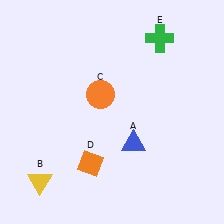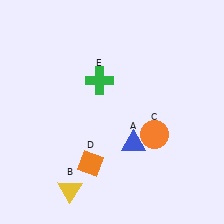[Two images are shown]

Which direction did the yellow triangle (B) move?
The yellow triangle (B) moved right.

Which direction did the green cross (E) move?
The green cross (E) moved left.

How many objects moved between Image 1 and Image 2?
3 objects moved between the two images.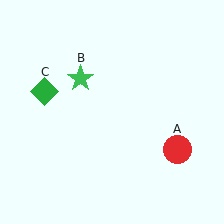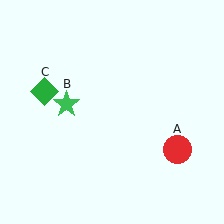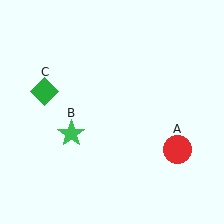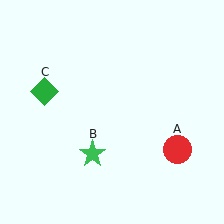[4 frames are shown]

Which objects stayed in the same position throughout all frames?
Red circle (object A) and green diamond (object C) remained stationary.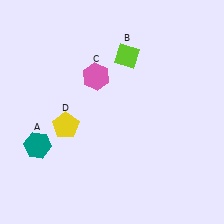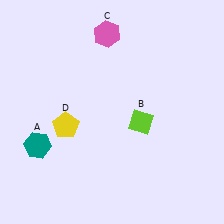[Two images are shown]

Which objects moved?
The objects that moved are: the lime diamond (B), the pink hexagon (C).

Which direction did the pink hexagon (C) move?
The pink hexagon (C) moved up.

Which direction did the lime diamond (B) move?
The lime diamond (B) moved down.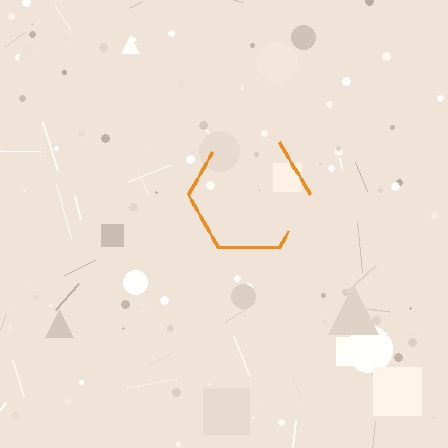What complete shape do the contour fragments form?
The contour fragments form a hexagon.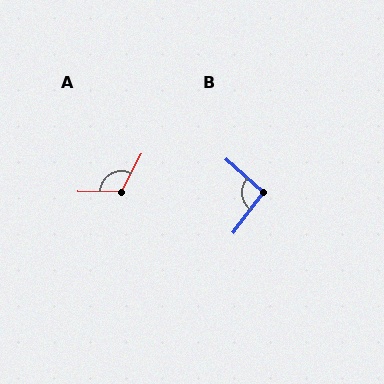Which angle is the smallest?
B, at approximately 95 degrees.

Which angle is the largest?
A, at approximately 118 degrees.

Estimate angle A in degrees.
Approximately 118 degrees.